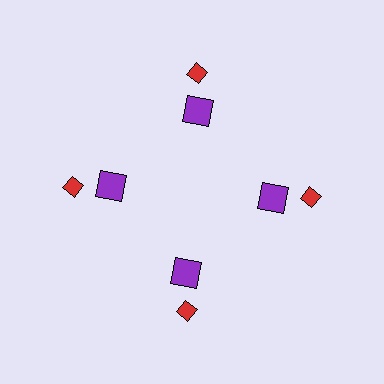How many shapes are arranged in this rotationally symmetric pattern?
There are 8 shapes, arranged in 4 groups of 2.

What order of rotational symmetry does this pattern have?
This pattern has 4-fold rotational symmetry.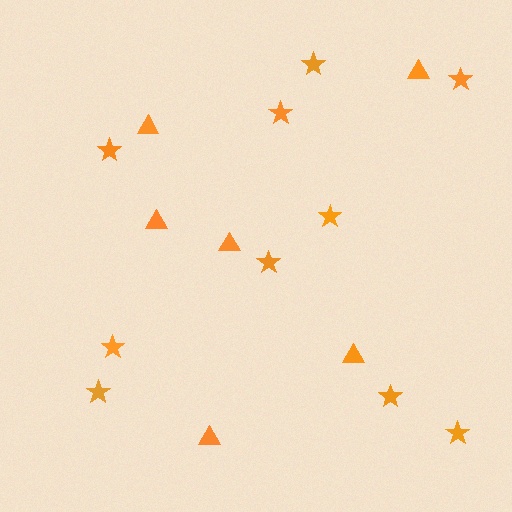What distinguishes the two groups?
There are 2 groups: one group of triangles (6) and one group of stars (10).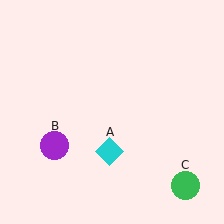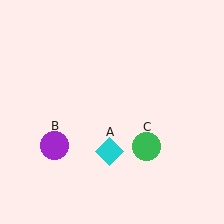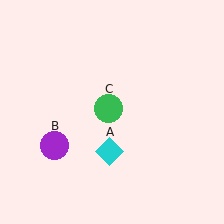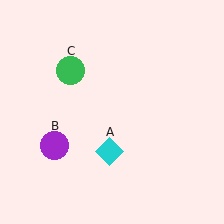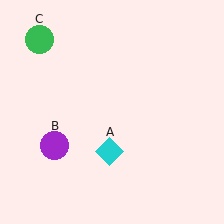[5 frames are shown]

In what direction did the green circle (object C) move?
The green circle (object C) moved up and to the left.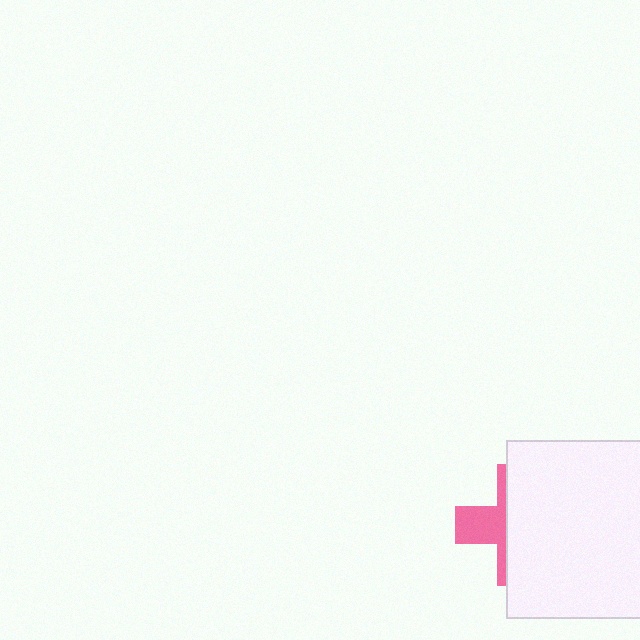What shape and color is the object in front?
The object in front is a white square.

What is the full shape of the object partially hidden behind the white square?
The partially hidden object is a pink cross.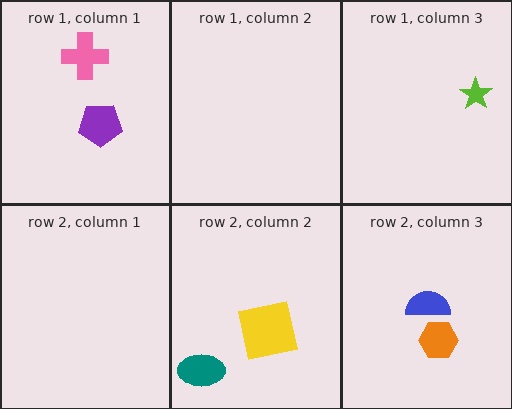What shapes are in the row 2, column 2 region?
The teal ellipse, the yellow square.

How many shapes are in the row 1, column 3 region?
1.